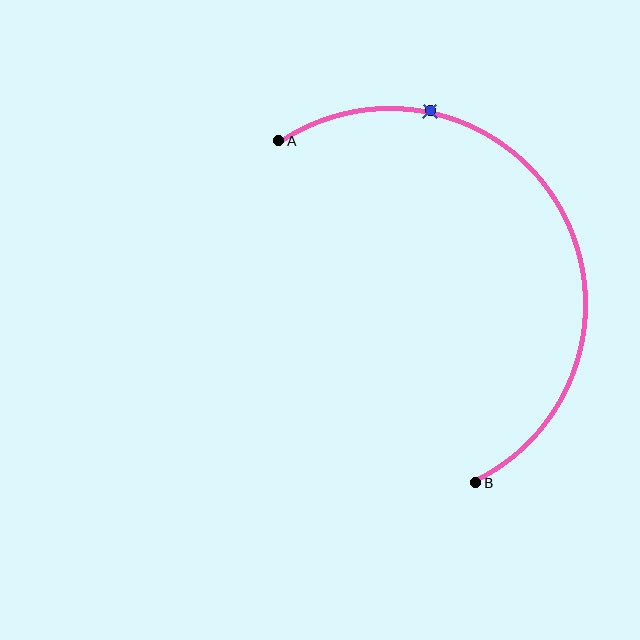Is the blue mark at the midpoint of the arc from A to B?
No. The blue mark lies on the arc but is closer to endpoint A. The arc midpoint would be at the point on the curve equidistant along the arc from both A and B.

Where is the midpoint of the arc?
The arc midpoint is the point on the curve farthest from the straight line joining A and B. It sits to the right of that line.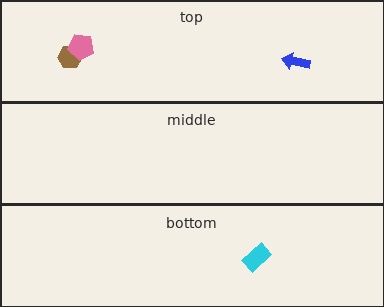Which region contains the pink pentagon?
The top region.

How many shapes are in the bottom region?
1.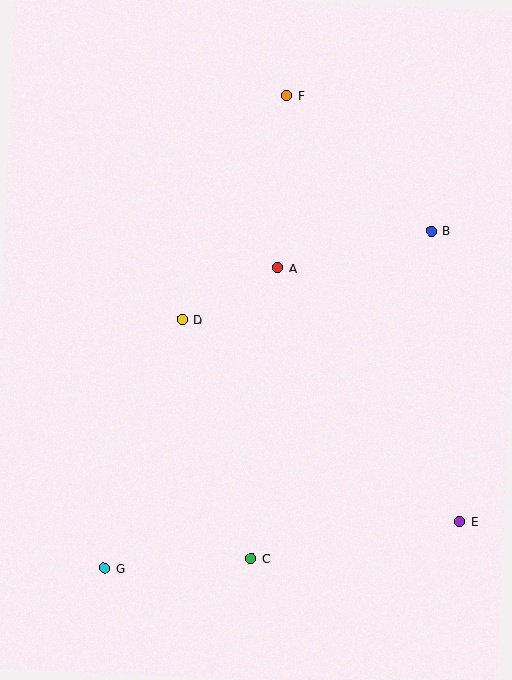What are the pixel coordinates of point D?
Point D is at (182, 320).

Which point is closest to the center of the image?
Point A at (278, 268) is closest to the center.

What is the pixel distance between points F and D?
The distance between F and D is 247 pixels.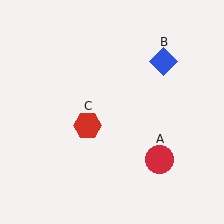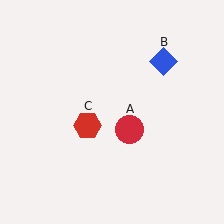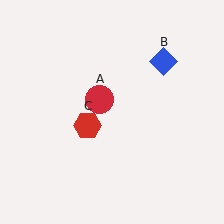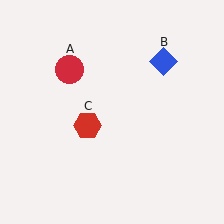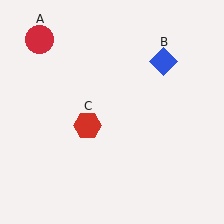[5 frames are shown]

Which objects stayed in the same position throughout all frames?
Blue diamond (object B) and red hexagon (object C) remained stationary.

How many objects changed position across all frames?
1 object changed position: red circle (object A).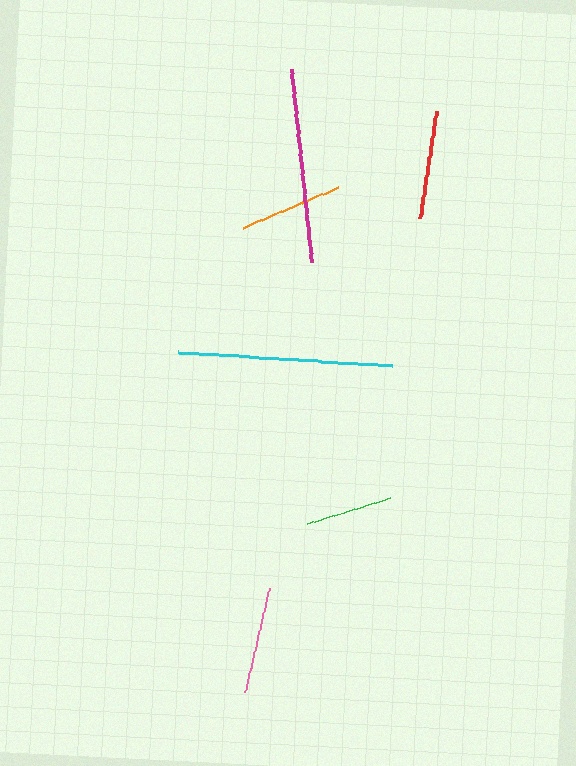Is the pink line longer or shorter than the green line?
The pink line is longer than the green line.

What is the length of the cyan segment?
The cyan segment is approximately 214 pixels long.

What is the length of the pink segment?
The pink segment is approximately 106 pixels long.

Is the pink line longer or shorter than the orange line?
The pink line is longer than the orange line.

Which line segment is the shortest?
The green line is the shortest at approximately 88 pixels.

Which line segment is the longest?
The cyan line is the longest at approximately 214 pixels.